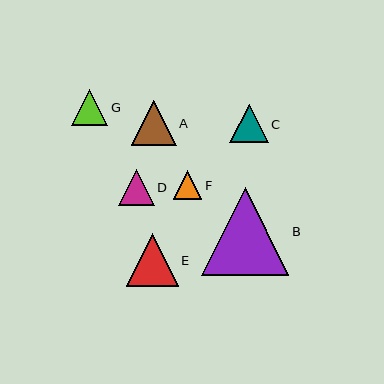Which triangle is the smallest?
Triangle F is the smallest with a size of approximately 28 pixels.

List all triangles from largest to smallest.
From largest to smallest: B, E, A, C, G, D, F.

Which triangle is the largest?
Triangle B is the largest with a size of approximately 88 pixels.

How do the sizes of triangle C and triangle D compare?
Triangle C and triangle D are approximately the same size.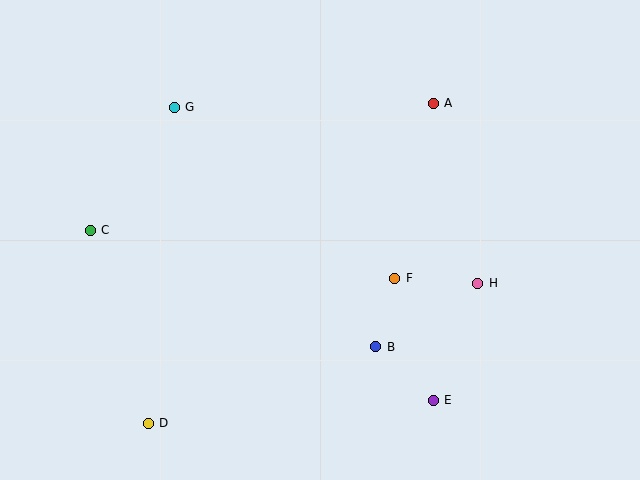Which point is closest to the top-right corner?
Point A is closest to the top-right corner.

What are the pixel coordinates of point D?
Point D is at (148, 423).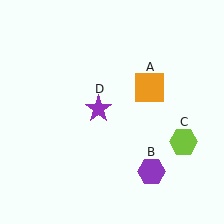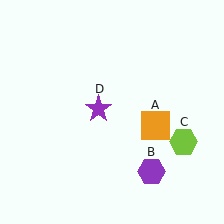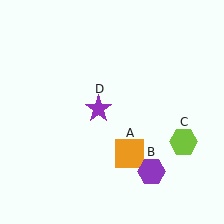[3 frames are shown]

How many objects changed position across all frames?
1 object changed position: orange square (object A).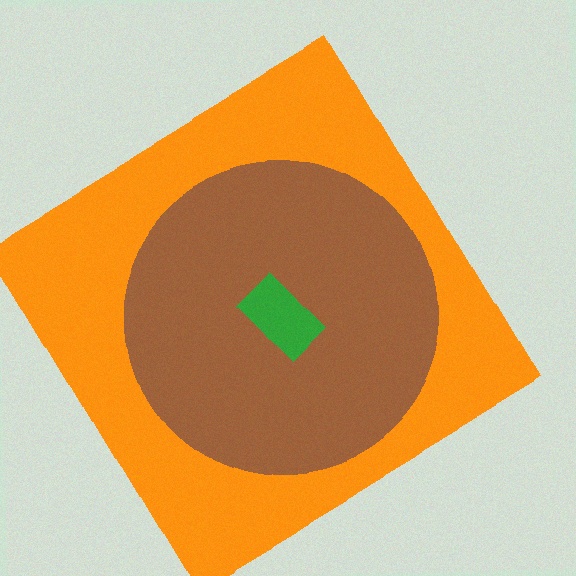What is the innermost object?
The green rectangle.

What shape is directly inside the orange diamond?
The brown circle.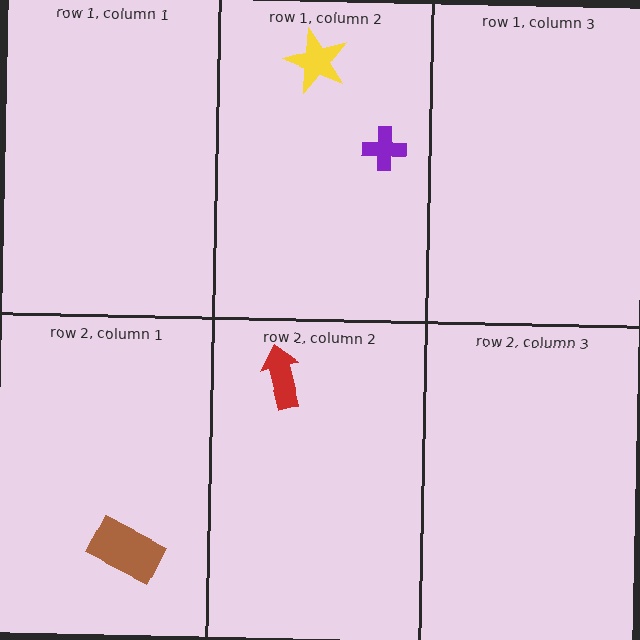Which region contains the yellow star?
The row 1, column 2 region.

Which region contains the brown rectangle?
The row 2, column 1 region.